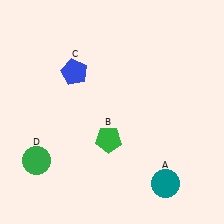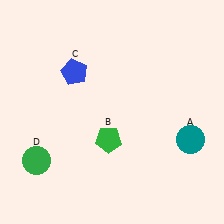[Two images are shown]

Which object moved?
The teal circle (A) moved up.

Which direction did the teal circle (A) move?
The teal circle (A) moved up.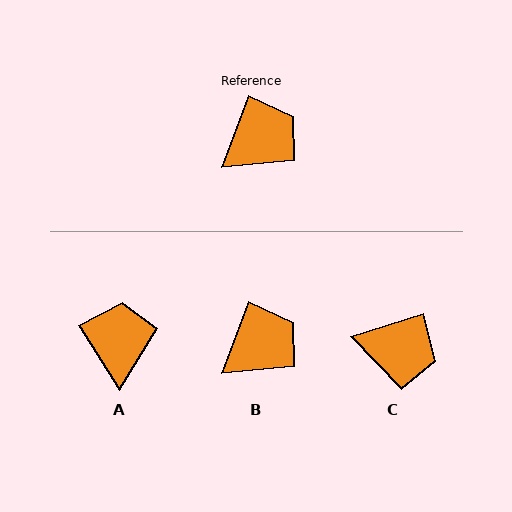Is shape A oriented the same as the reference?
No, it is off by about 53 degrees.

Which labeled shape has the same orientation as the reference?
B.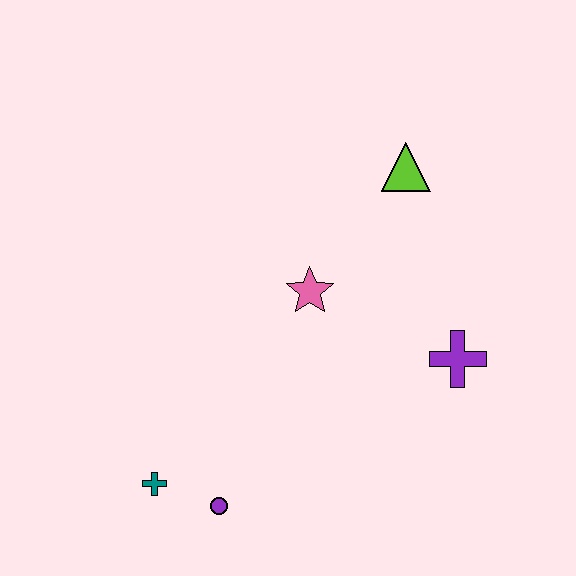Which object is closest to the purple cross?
The pink star is closest to the purple cross.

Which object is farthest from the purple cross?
The teal cross is farthest from the purple cross.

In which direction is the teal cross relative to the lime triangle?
The teal cross is below the lime triangle.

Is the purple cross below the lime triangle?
Yes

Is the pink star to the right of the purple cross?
No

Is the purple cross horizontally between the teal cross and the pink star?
No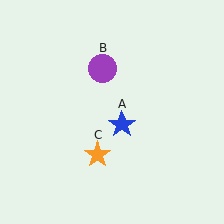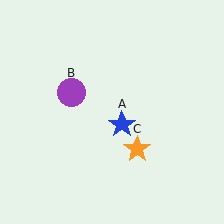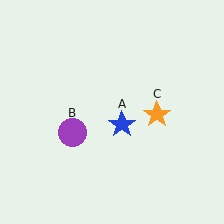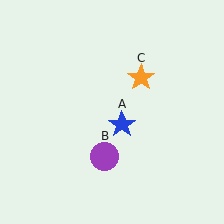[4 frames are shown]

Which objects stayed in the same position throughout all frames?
Blue star (object A) remained stationary.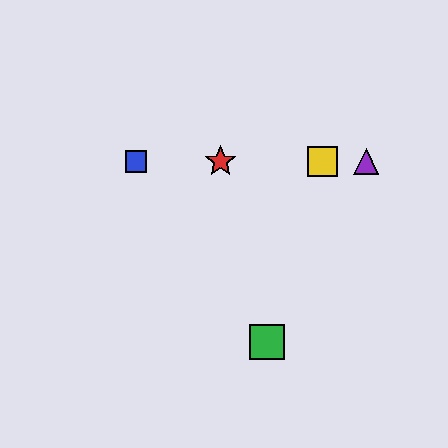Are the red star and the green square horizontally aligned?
No, the red star is at y≈161 and the green square is at y≈342.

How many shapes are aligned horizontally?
4 shapes (the red star, the blue square, the yellow square, the purple triangle) are aligned horizontally.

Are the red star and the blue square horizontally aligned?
Yes, both are at y≈161.